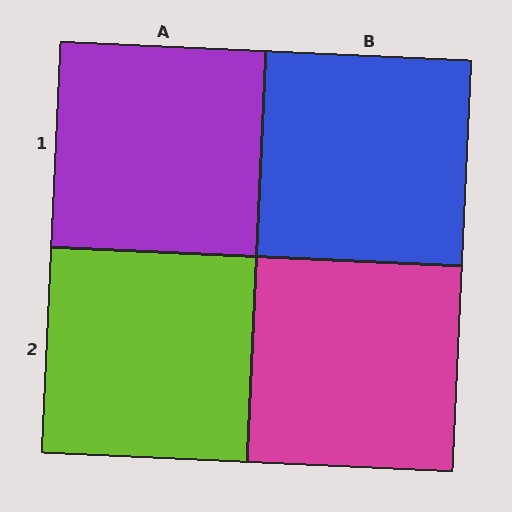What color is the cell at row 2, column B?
Magenta.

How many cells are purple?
1 cell is purple.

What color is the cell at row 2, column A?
Lime.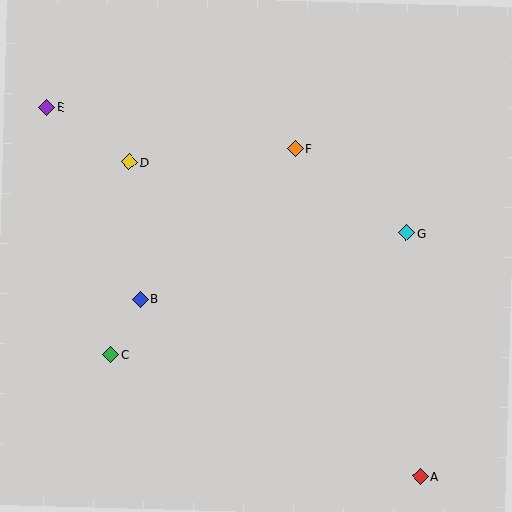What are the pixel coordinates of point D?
Point D is at (129, 162).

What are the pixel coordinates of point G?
Point G is at (406, 233).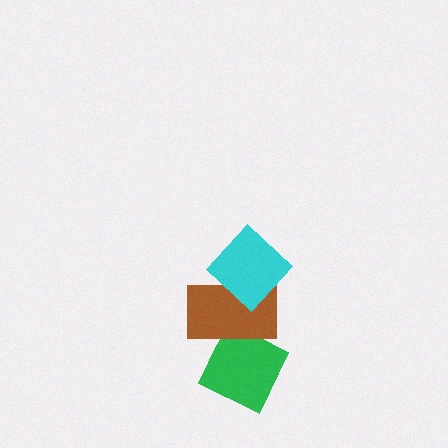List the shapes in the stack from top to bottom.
From top to bottom: the cyan diamond, the brown rectangle, the green diamond.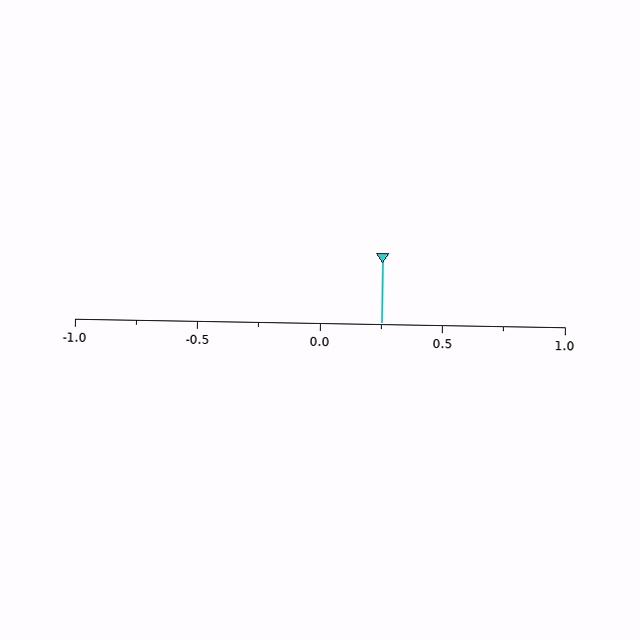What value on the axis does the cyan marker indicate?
The marker indicates approximately 0.25.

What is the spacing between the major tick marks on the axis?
The major ticks are spaced 0.5 apart.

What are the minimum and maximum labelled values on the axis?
The axis runs from -1.0 to 1.0.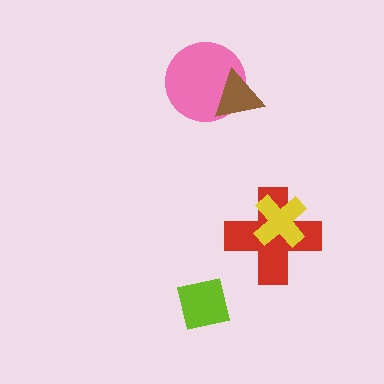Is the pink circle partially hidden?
Yes, it is partially covered by another shape.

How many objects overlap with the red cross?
1 object overlaps with the red cross.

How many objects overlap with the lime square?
0 objects overlap with the lime square.